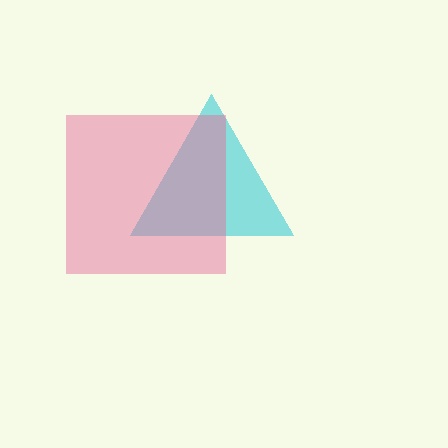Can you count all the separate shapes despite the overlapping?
Yes, there are 2 separate shapes.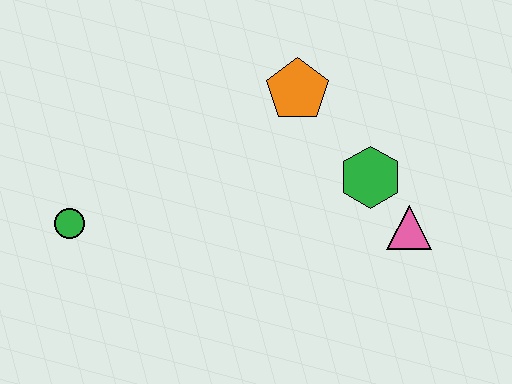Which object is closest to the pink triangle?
The green hexagon is closest to the pink triangle.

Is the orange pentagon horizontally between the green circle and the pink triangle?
Yes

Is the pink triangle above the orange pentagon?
No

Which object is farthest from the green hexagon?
The green circle is farthest from the green hexagon.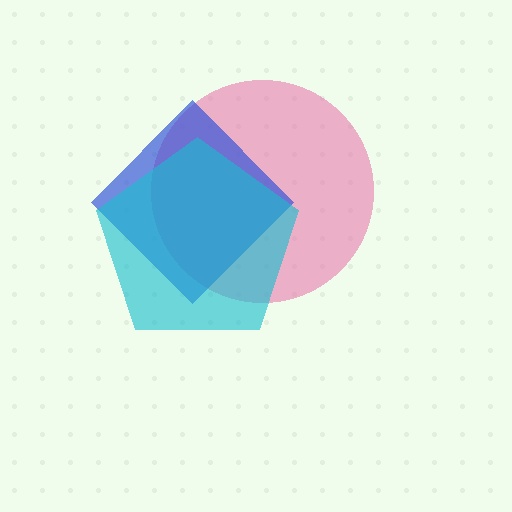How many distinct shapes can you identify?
There are 3 distinct shapes: a pink circle, a blue diamond, a cyan pentagon.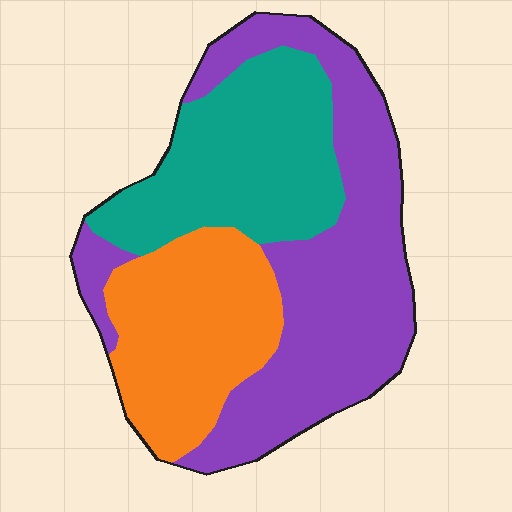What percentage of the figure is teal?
Teal covers 29% of the figure.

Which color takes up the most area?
Purple, at roughly 45%.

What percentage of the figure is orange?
Orange takes up about one quarter (1/4) of the figure.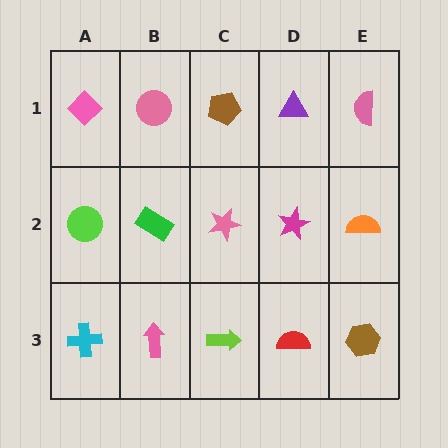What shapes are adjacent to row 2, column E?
A pink semicircle (row 1, column E), a brown hexagon (row 3, column E), a magenta star (row 2, column D).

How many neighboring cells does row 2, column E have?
3.